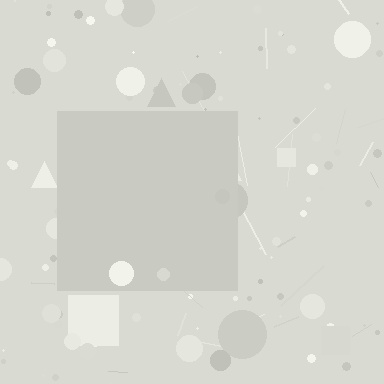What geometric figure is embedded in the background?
A square is embedded in the background.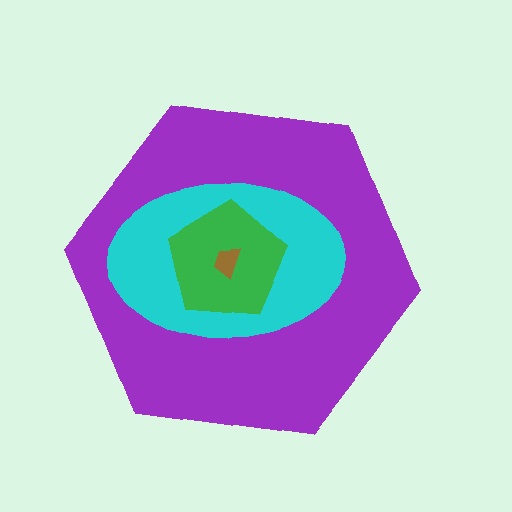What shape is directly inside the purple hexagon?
The cyan ellipse.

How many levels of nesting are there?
4.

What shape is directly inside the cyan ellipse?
The green pentagon.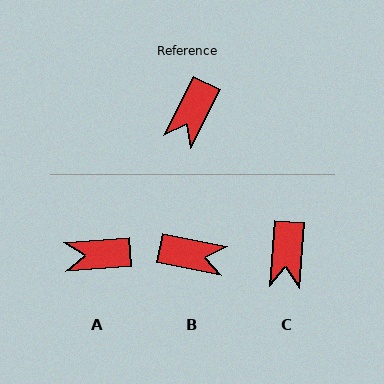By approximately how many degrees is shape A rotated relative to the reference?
Approximately 60 degrees clockwise.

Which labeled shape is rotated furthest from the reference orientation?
B, about 104 degrees away.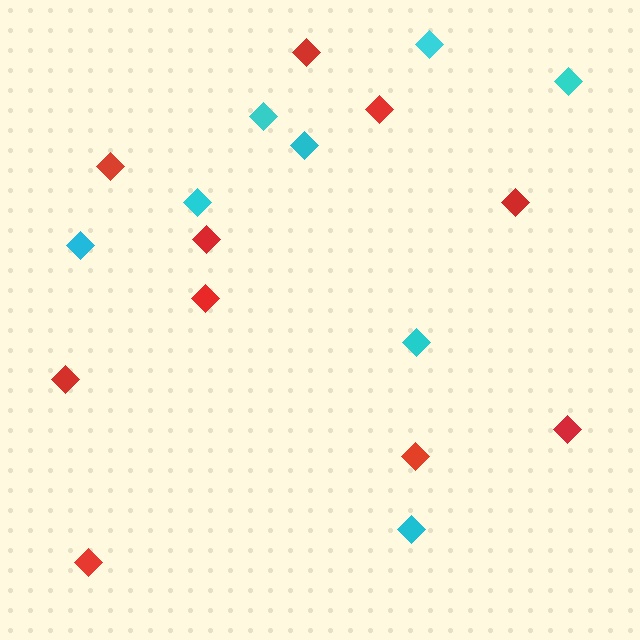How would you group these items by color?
There are 2 groups: one group of cyan diamonds (8) and one group of red diamonds (10).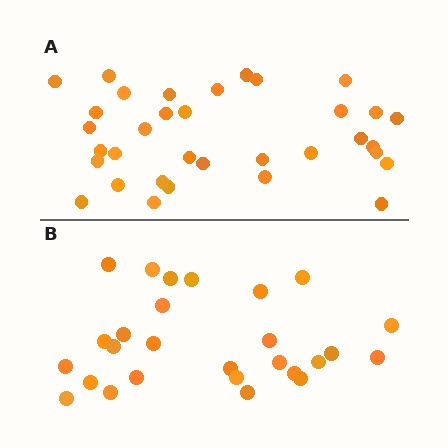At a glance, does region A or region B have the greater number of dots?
Region A (the top region) has more dots.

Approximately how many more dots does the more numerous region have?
Region A has roughly 8 or so more dots than region B.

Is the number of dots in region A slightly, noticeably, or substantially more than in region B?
Region A has noticeably more, but not dramatically so. The ratio is roughly 1.3 to 1.